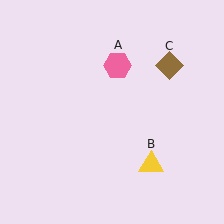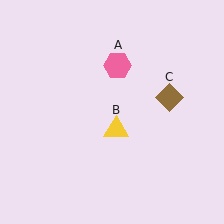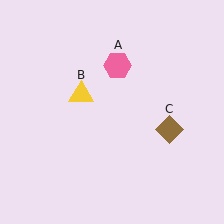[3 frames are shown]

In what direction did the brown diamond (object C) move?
The brown diamond (object C) moved down.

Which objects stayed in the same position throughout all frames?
Pink hexagon (object A) remained stationary.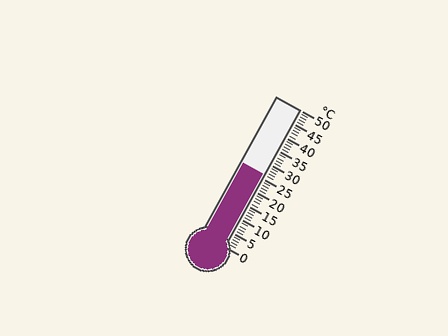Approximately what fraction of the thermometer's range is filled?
The thermometer is filled to approximately 50% of its range.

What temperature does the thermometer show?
The thermometer shows approximately 26°C.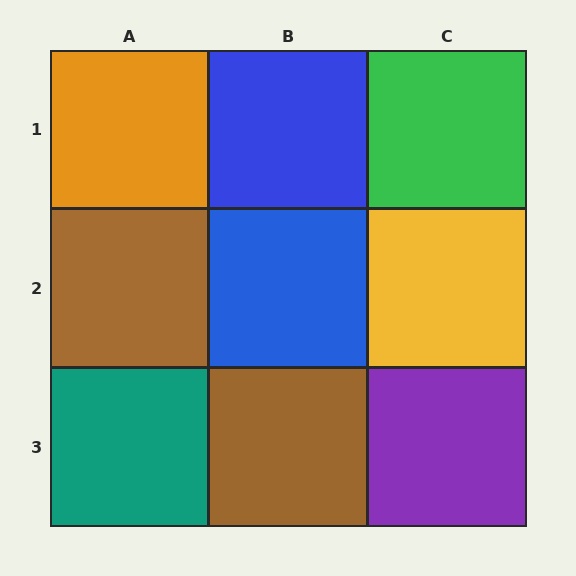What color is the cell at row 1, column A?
Orange.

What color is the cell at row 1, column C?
Green.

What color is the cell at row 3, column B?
Brown.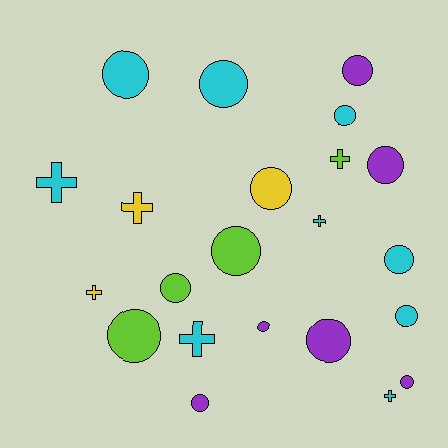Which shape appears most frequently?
Circle, with 15 objects.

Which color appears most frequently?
Cyan, with 9 objects.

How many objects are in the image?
There are 22 objects.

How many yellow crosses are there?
There are 2 yellow crosses.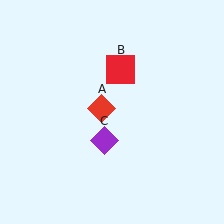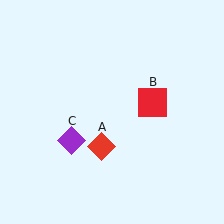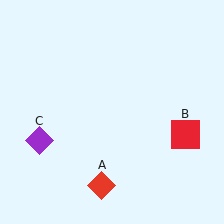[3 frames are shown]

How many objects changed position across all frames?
3 objects changed position: red diamond (object A), red square (object B), purple diamond (object C).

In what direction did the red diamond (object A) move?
The red diamond (object A) moved down.